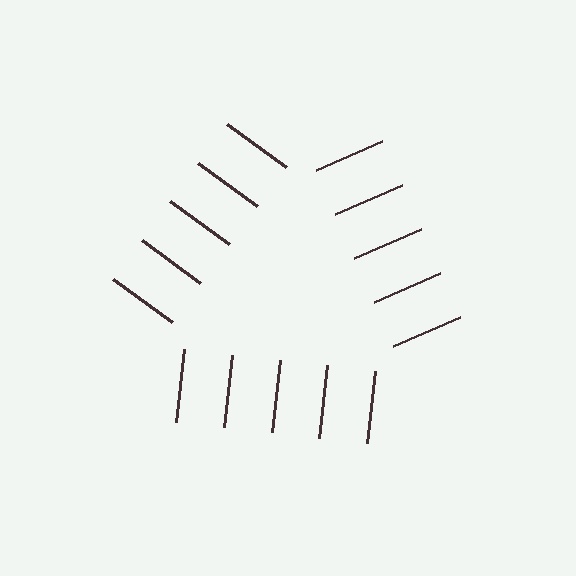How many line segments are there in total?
15 — 5 along each of the 3 edges.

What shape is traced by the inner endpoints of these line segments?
An illusory triangle — the line segments terminate on its edges but no continuous stroke is drawn.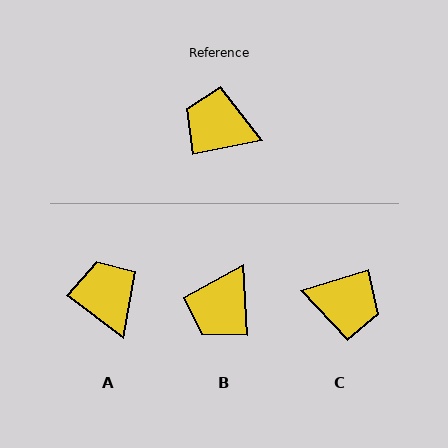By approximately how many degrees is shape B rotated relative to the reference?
Approximately 82 degrees counter-clockwise.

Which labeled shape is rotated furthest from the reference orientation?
C, about 174 degrees away.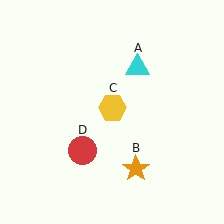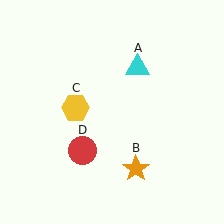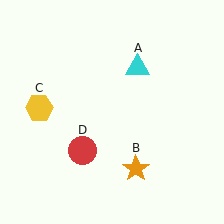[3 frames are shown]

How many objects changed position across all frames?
1 object changed position: yellow hexagon (object C).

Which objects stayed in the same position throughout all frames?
Cyan triangle (object A) and orange star (object B) and red circle (object D) remained stationary.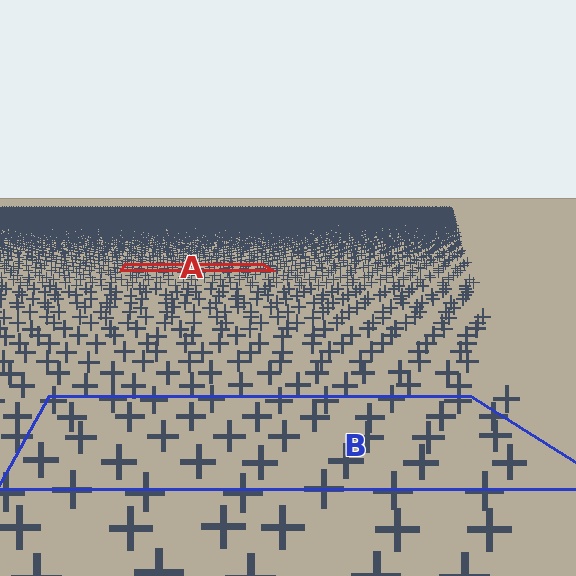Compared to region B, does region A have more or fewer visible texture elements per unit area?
Region A has more texture elements per unit area — they are packed more densely because it is farther away.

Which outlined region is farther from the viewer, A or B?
Region A is farther from the viewer — the texture elements inside it appear smaller and more densely packed.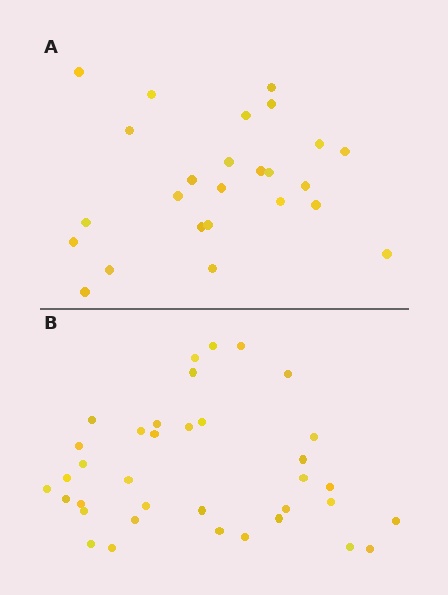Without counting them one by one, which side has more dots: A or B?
Region B (the bottom region) has more dots.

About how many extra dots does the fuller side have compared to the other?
Region B has roughly 12 or so more dots than region A.